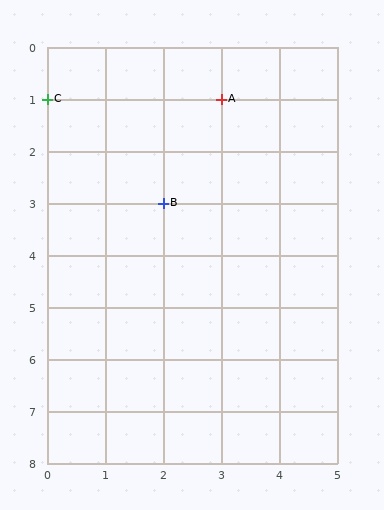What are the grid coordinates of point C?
Point C is at grid coordinates (0, 1).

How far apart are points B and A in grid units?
Points B and A are 1 column and 2 rows apart (about 2.2 grid units diagonally).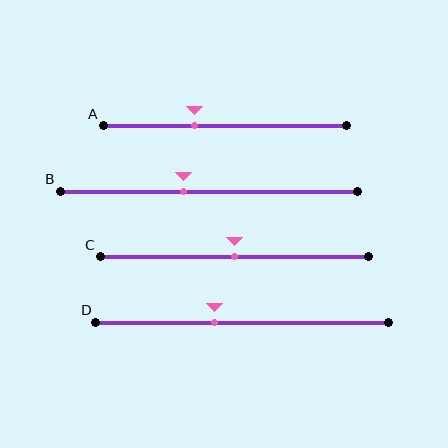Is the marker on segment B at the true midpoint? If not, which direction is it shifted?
No, the marker on segment B is shifted to the left by about 8% of the segment length.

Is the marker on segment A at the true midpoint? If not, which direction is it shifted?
No, the marker on segment A is shifted to the left by about 13% of the segment length.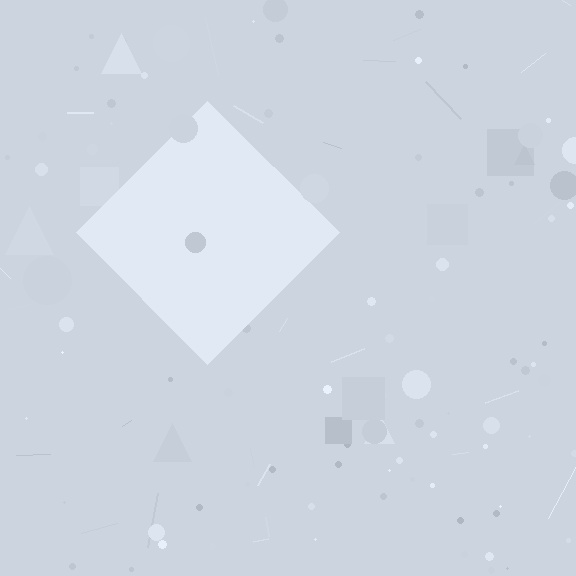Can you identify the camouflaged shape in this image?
The camouflaged shape is a diamond.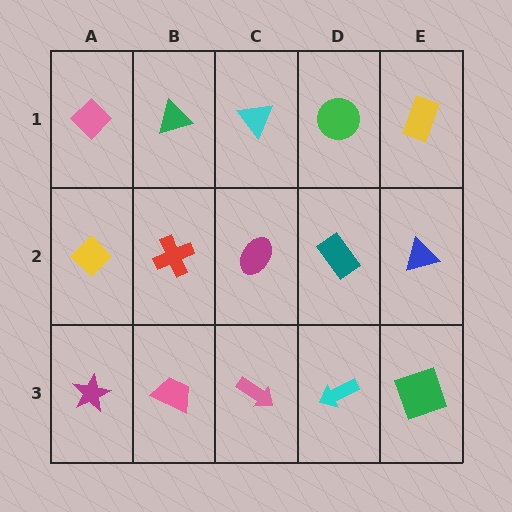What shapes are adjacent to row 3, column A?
A yellow diamond (row 2, column A), a pink trapezoid (row 3, column B).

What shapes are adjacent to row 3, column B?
A red cross (row 2, column B), a magenta star (row 3, column A), a pink arrow (row 3, column C).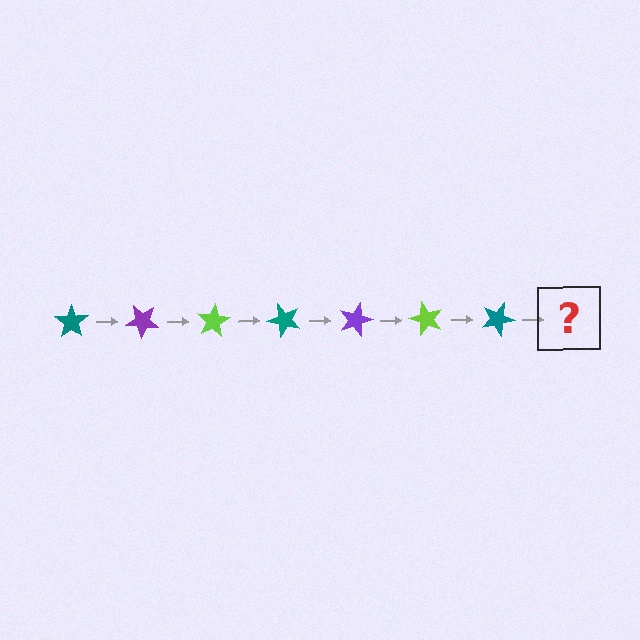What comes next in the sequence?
The next element should be a purple star, rotated 280 degrees from the start.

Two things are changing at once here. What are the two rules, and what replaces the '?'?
The two rules are that it rotates 40 degrees each step and the color cycles through teal, purple, and lime. The '?' should be a purple star, rotated 280 degrees from the start.